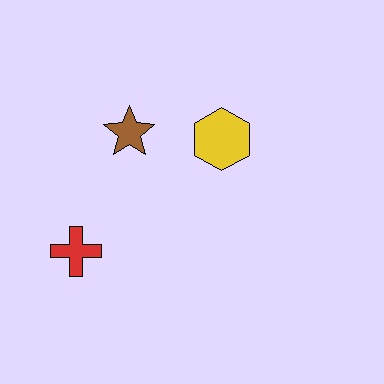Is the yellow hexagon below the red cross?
No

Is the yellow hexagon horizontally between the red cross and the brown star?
No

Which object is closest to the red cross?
The brown star is closest to the red cross.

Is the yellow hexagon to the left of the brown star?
No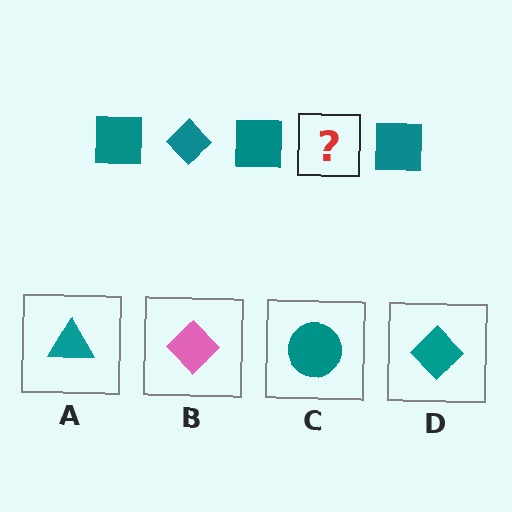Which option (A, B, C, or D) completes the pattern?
D.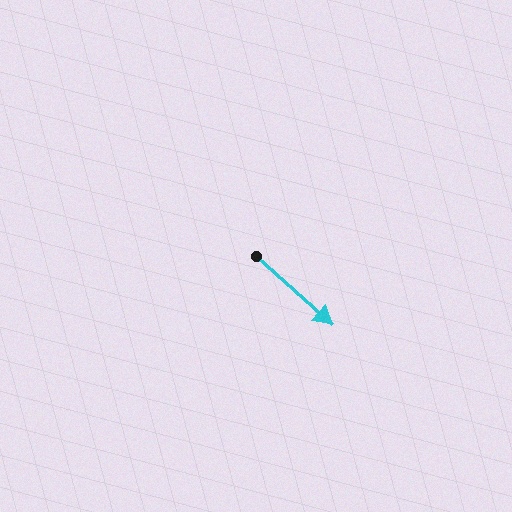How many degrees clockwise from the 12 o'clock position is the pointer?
Approximately 132 degrees.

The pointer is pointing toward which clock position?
Roughly 4 o'clock.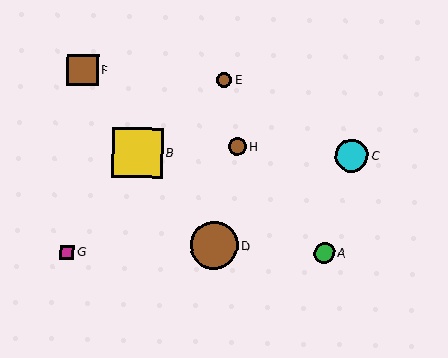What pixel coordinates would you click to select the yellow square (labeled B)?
Click at (138, 153) to select the yellow square B.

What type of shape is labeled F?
Shape F is a brown square.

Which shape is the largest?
The yellow square (labeled B) is the largest.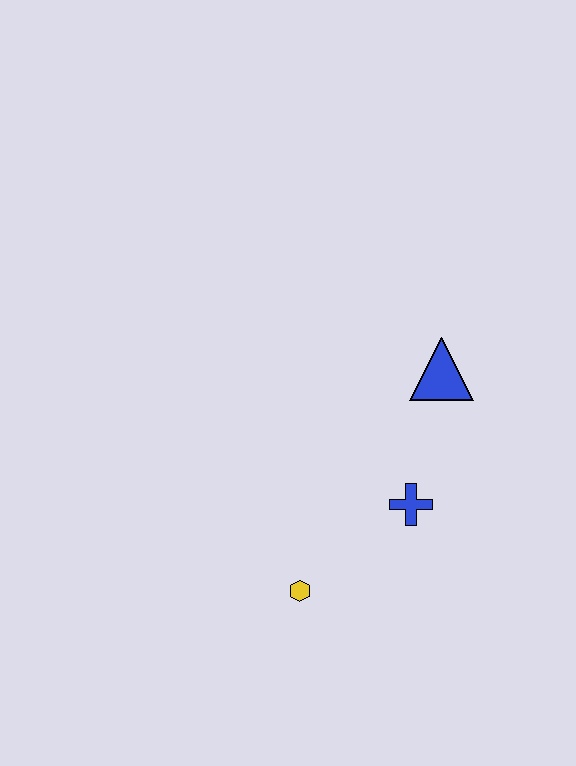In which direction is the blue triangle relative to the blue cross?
The blue triangle is above the blue cross.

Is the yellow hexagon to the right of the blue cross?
No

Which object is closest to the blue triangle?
The blue cross is closest to the blue triangle.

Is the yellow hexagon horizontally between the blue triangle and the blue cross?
No